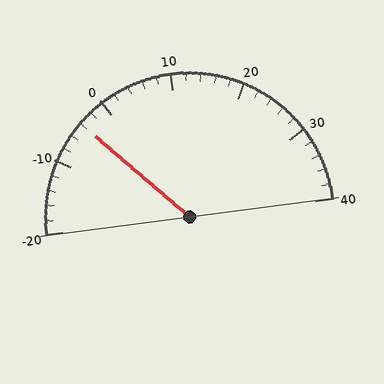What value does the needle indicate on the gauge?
The needle indicates approximately -4.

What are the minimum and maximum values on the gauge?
The gauge ranges from -20 to 40.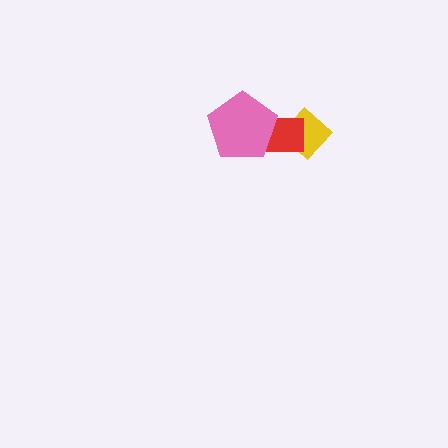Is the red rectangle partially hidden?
Yes, it is partially covered by another shape.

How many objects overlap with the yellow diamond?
1 object overlaps with the yellow diamond.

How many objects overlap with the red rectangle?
2 objects overlap with the red rectangle.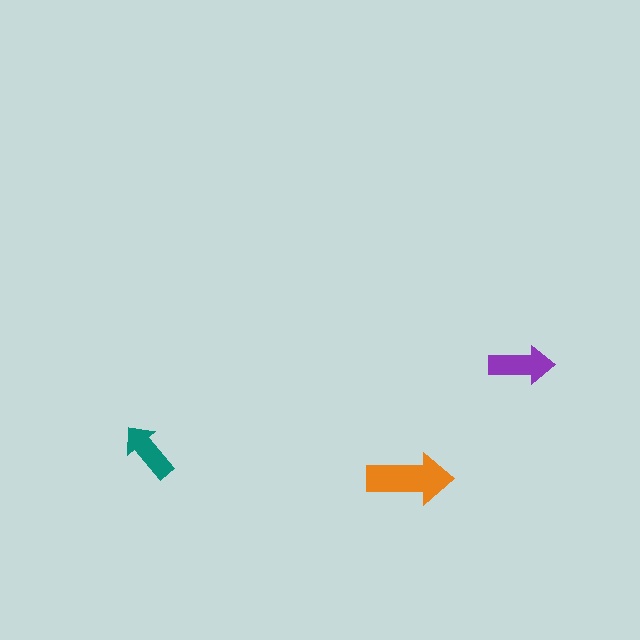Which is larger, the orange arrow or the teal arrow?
The orange one.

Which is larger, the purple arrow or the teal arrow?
The purple one.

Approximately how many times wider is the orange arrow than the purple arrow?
About 1.5 times wider.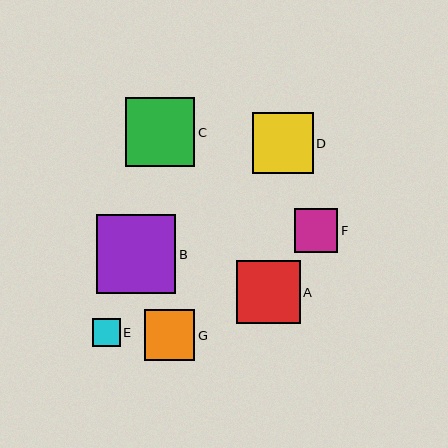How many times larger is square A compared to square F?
Square A is approximately 1.5 times the size of square F.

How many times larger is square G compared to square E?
Square G is approximately 1.8 times the size of square E.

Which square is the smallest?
Square E is the smallest with a size of approximately 28 pixels.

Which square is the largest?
Square B is the largest with a size of approximately 80 pixels.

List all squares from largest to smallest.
From largest to smallest: B, C, A, D, G, F, E.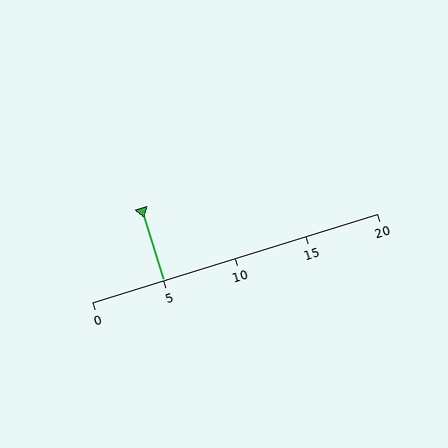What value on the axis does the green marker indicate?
The marker indicates approximately 5.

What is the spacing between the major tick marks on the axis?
The major ticks are spaced 5 apart.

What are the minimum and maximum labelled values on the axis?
The axis runs from 0 to 20.